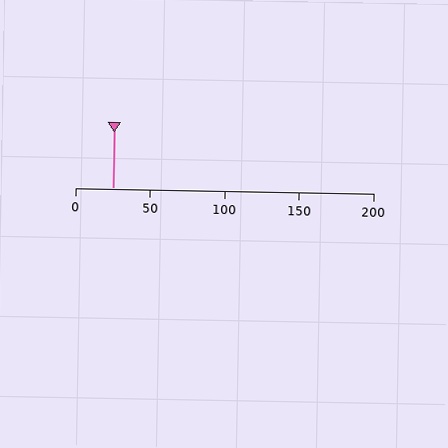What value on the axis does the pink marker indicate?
The marker indicates approximately 25.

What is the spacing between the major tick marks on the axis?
The major ticks are spaced 50 apart.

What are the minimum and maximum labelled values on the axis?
The axis runs from 0 to 200.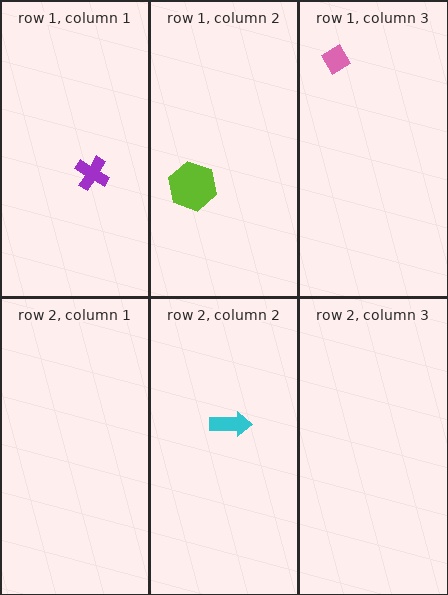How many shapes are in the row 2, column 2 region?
1.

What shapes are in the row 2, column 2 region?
The cyan arrow.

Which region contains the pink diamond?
The row 1, column 3 region.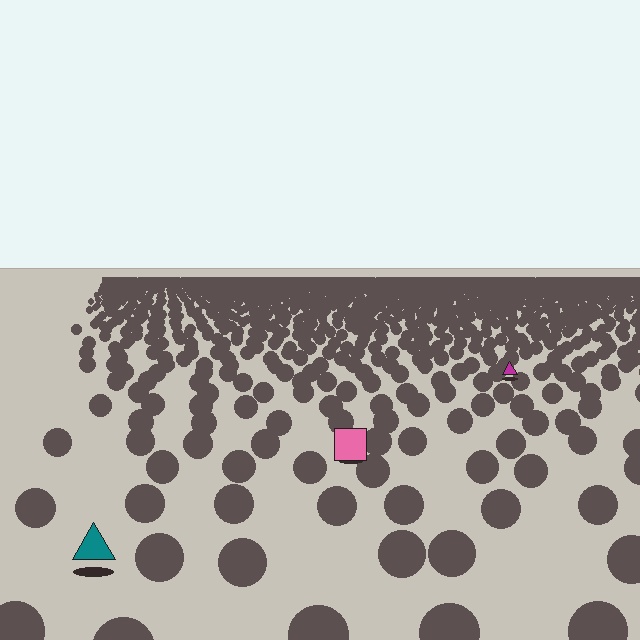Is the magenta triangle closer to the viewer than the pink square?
No. The pink square is closer — you can tell from the texture gradient: the ground texture is coarser near it.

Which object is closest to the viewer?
The teal triangle is closest. The texture marks near it are larger and more spread out.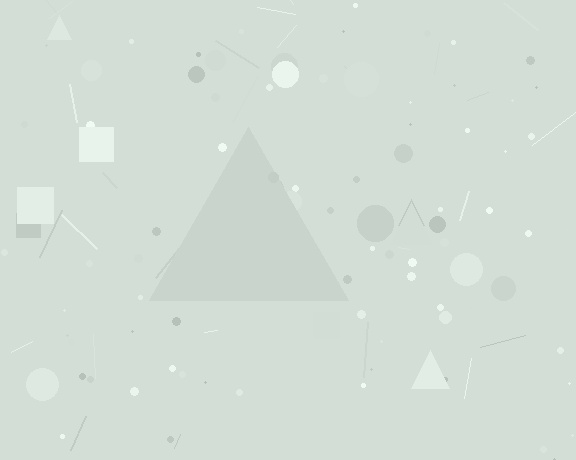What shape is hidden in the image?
A triangle is hidden in the image.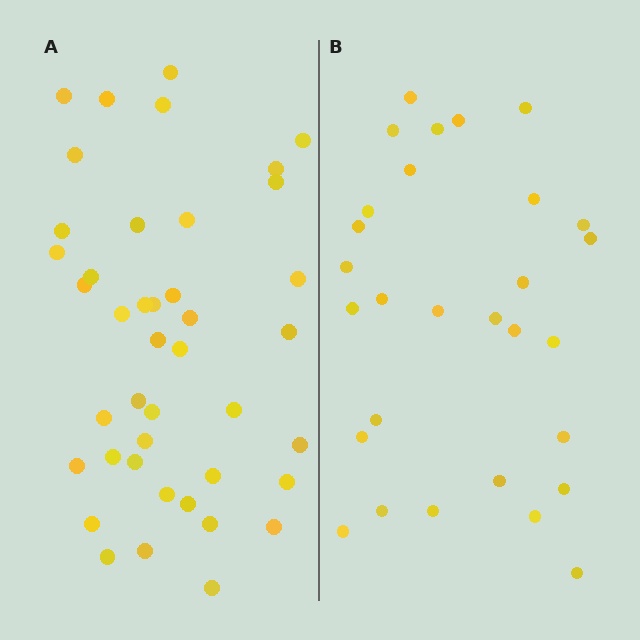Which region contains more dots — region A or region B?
Region A (the left region) has more dots.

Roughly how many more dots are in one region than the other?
Region A has approximately 15 more dots than region B.